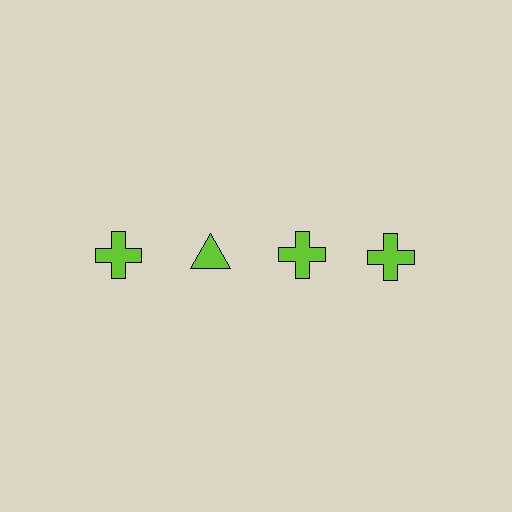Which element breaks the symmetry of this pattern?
The lime triangle in the top row, second from left column breaks the symmetry. All other shapes are lime crosses.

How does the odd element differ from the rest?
It has a different shape: triangle instead of cross.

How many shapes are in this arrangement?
There are 4 shapes arranged in a grid pattern.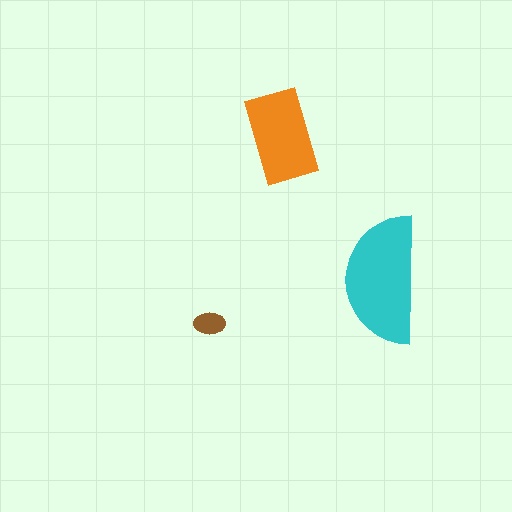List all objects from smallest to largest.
The brown ellipse, the orange rectangle, the cyan semicircle.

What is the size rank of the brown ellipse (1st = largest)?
3rd.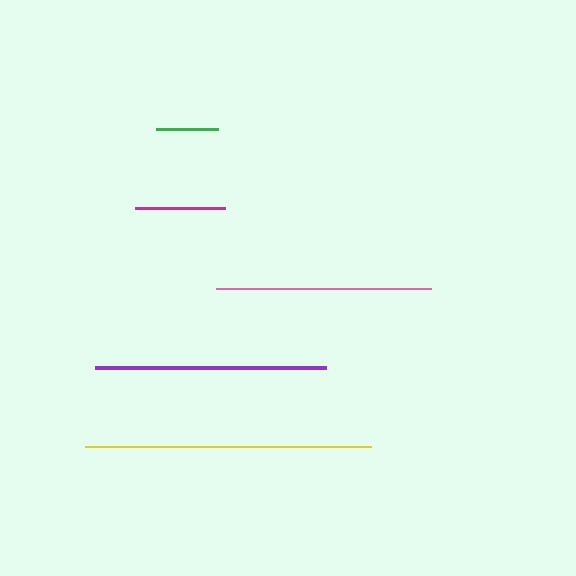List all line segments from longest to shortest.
From longest to shortest: yellow, purple, pink, magenta, green.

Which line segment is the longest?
The yellow line is the longest at approximately 287 pixels.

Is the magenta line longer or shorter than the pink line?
The pink line is longer than the magenta line.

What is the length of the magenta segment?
The magenta segment is approximately 90 pixels long.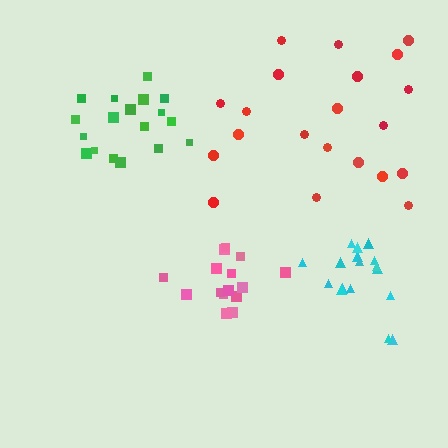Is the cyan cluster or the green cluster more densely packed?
Cyan.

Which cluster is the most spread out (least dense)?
Red.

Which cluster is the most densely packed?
Cyan.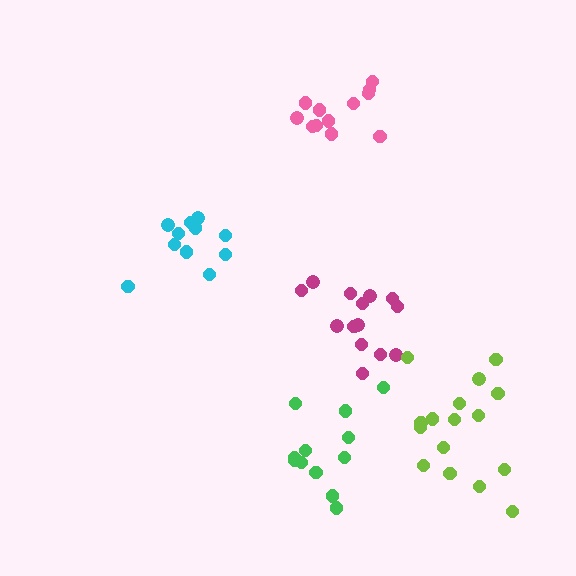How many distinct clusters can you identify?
There are 5 distinct clusters.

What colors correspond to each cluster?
The clusters are colored: pink, cyan, magenta, green, lime.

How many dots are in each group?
Group 1: 12 dots, Group 2: 11 dots, Group 3: 14 dots, Group 4: 12 dots, Group 5: 16 dots (65 total).